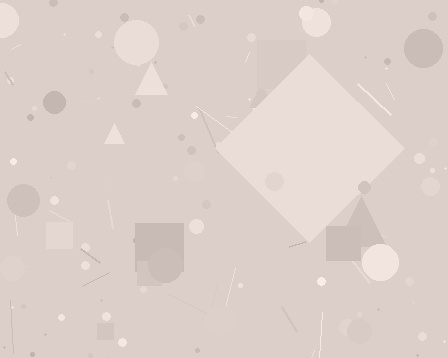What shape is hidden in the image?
A diamond is hidden in the image.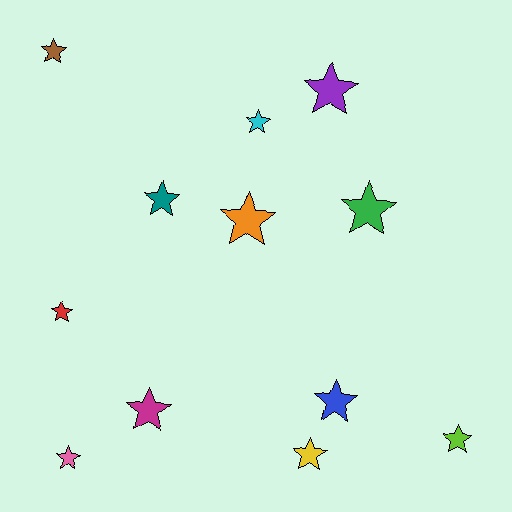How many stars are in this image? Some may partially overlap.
There are 12 stars.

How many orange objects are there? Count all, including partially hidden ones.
There is 1 orange object.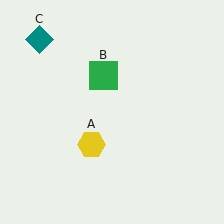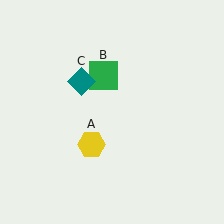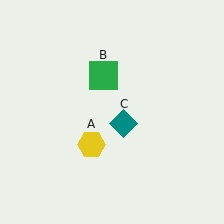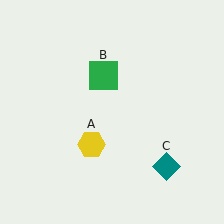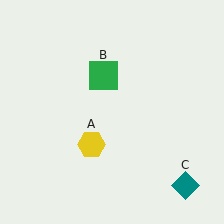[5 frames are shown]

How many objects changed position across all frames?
1 object changed position: teal diamond (object C).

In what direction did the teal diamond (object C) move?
The teal diamond (object C) moved down and to the right.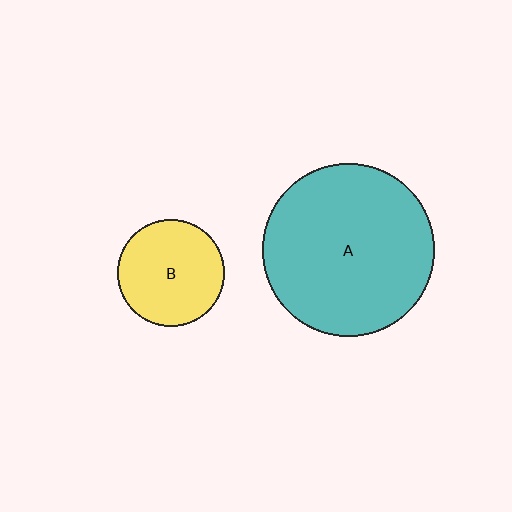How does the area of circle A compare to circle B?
Approximately 2.6 times.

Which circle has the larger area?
Circle A (teal).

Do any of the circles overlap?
No, none of the circles overlap.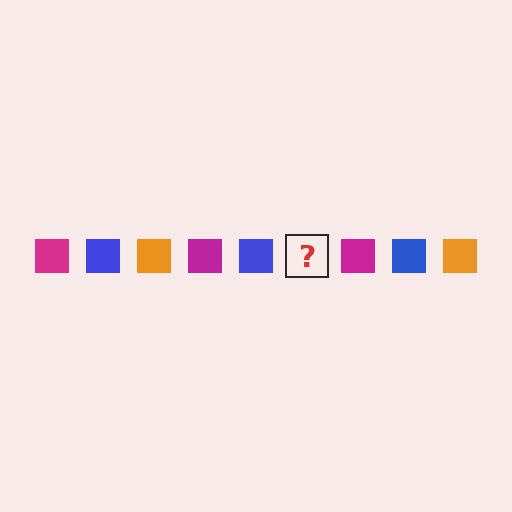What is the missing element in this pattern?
The missing element is an orange square.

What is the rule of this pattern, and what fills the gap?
The rule is that the pattern cycles through magenta, blue, orange squares. The gap should be filled with an orange square.